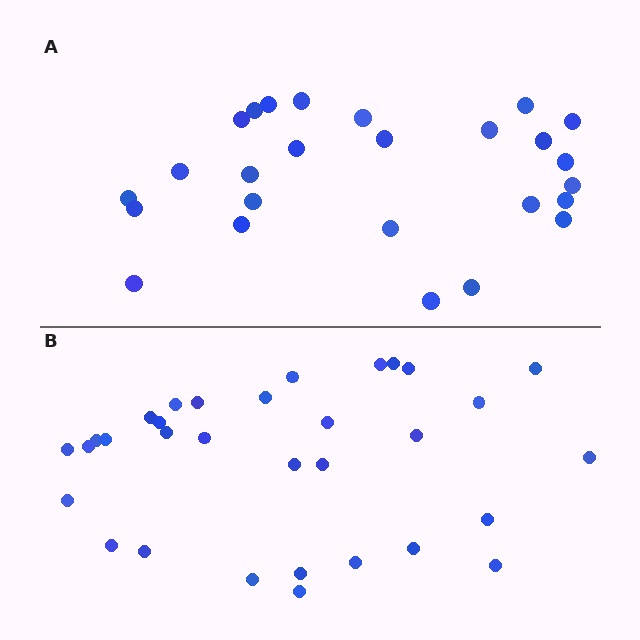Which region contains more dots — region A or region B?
Region B (the bottom region) has more dots.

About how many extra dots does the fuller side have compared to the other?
Region B has about 6 more dots than region A.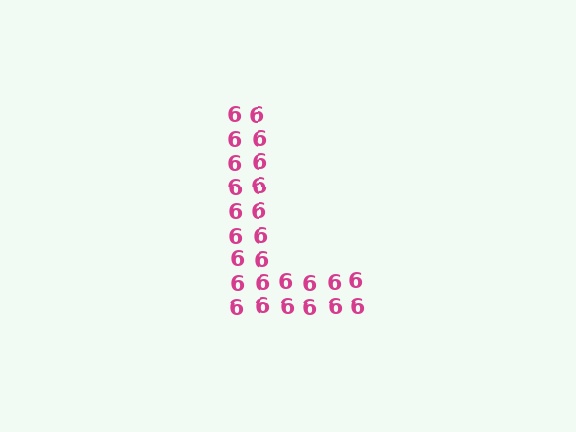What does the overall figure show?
The overall figure shows the letter L.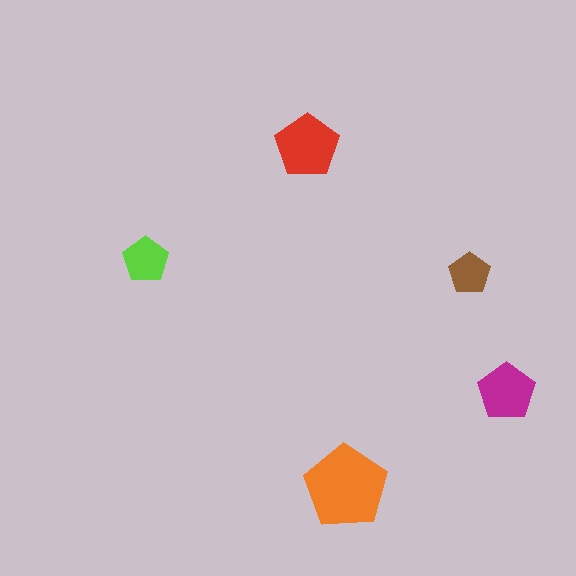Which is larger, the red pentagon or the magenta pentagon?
The red one.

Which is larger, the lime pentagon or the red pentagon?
The red one.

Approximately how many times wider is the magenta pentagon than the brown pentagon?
About 1.5 times wider.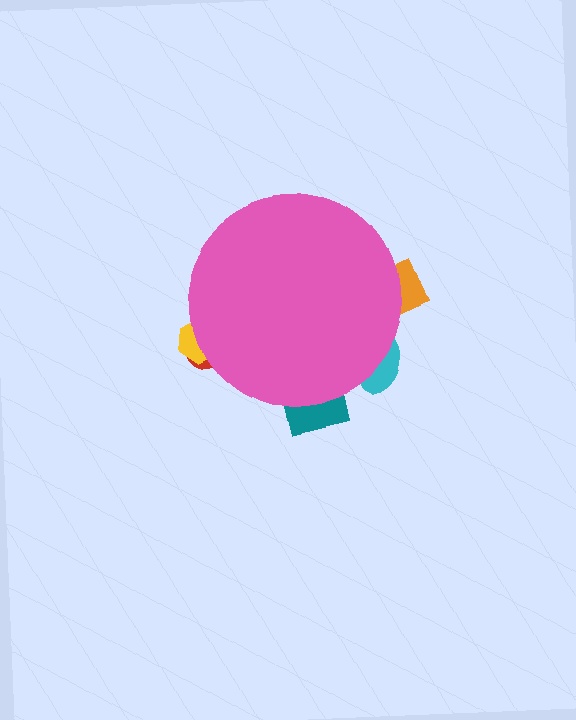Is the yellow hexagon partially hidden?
Yes, the yellow hexagon is partially hidden behind the pink circle.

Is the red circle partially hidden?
Yes, the red circle is partially hidden behind the pink circle.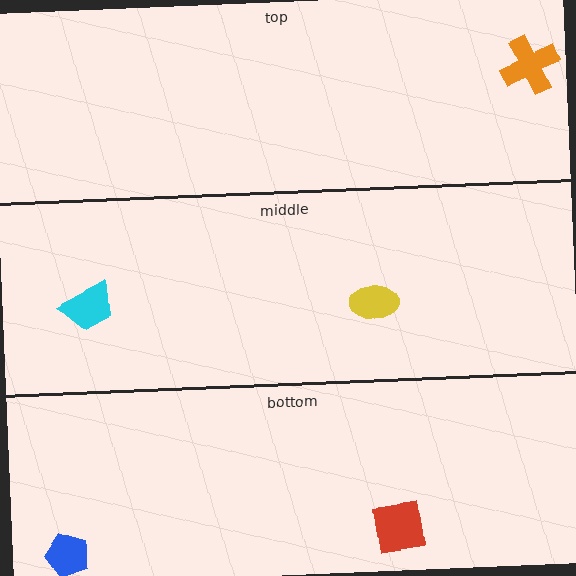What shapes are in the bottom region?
The blue pentagon, the red square.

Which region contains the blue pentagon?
The bottom region.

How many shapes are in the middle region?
2.